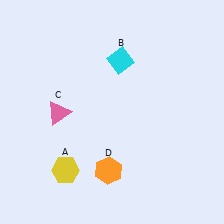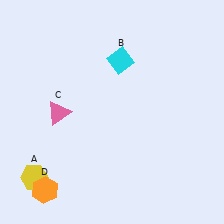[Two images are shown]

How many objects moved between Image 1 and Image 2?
2 objects moved between the two images.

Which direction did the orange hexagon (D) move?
The orange hexagon (D) moved left.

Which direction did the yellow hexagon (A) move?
The yellow hexagon (A) moved left.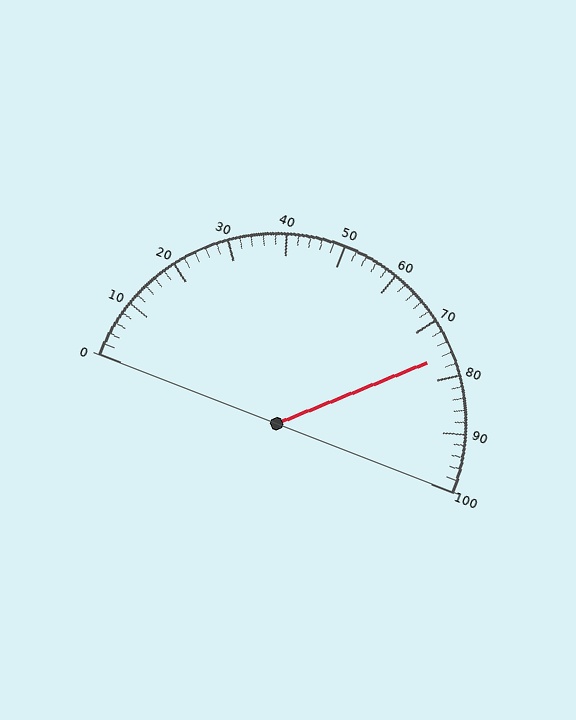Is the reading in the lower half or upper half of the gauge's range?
The reading is in the upper half of the range (0 to 100).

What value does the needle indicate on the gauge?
The needle indicates approximately 76.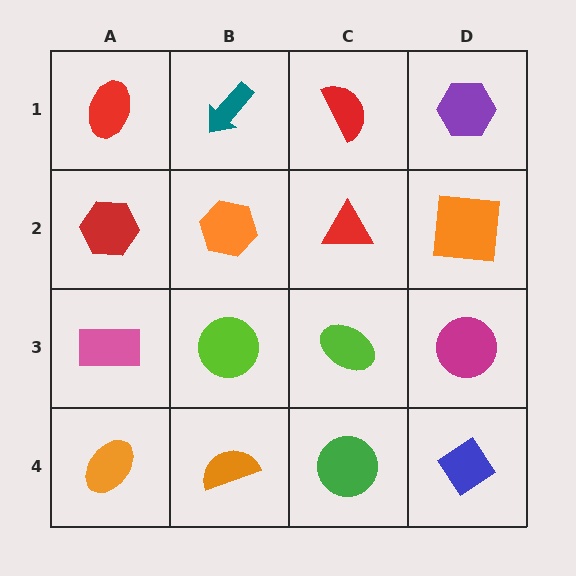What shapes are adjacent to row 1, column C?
A red triangle (row 2, column C), a teal arrow (row 1, column B), a purple hexagon (row 1, column D).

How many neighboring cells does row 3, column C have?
4.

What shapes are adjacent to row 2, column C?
A red semicircle (row 1, column C), a lime ellipse (row 3, column C), an orange hexagon (row 2, column B), an orange square (row 2, column D).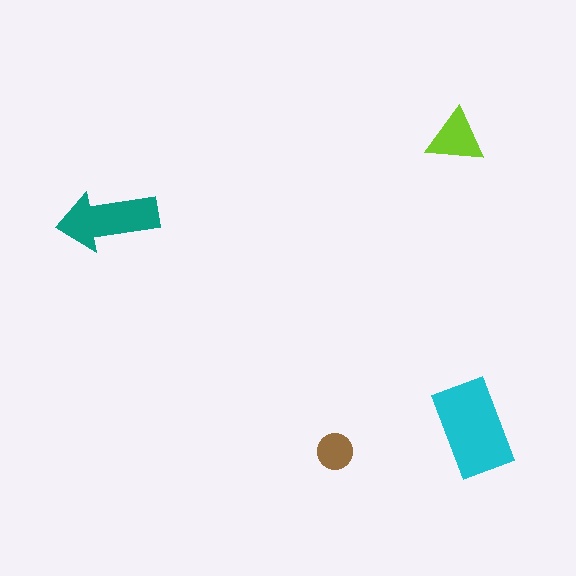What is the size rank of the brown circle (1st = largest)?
4th.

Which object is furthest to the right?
The cyan rectangle is rightmost.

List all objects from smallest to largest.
The brown circle, the lime triangle, the teal arrow, the cyan rectangle.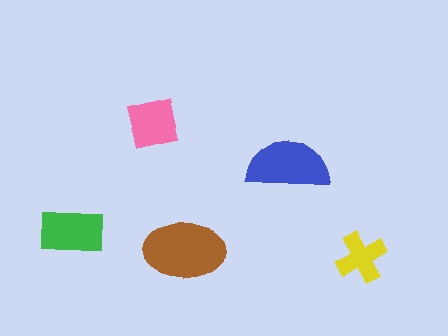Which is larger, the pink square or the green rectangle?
The green rectangle.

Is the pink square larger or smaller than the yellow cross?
Larger.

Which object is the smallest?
The yellow cross.